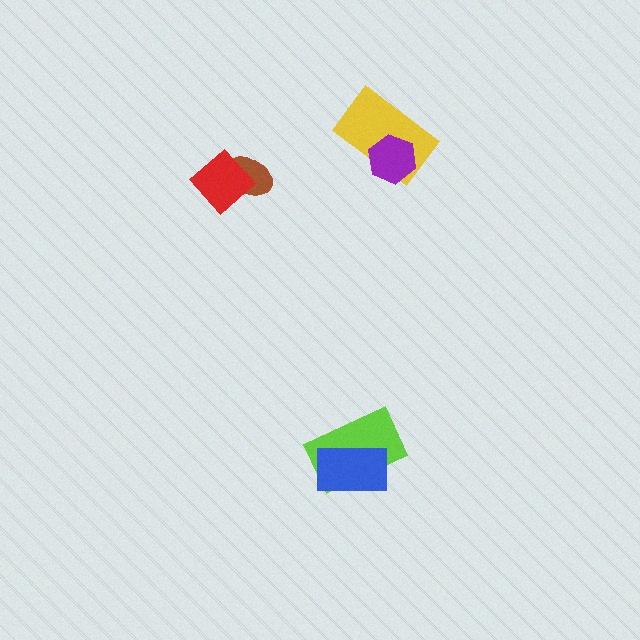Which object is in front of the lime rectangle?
The blue rectangle is in front of the lime rectangle.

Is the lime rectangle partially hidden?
Yes, it is partially covered by another shape.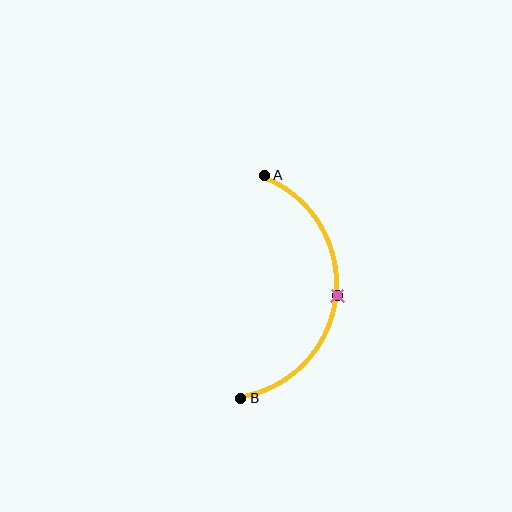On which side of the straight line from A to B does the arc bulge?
The arc bulges to the right of the straight line connecting A and B.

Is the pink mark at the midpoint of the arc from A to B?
Yes. The pink mark lies on the arc at equal arc-length from both A and B — it is the arc midpoint.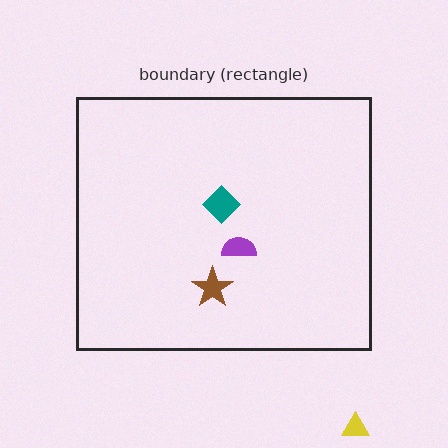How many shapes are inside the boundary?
3 inside, 1 outside.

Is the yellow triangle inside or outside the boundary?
Outside.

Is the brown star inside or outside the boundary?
Inside.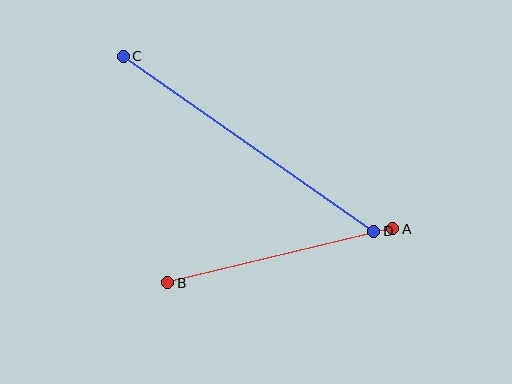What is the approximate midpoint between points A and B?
The midpoint is at approximately (280, 256) pixels.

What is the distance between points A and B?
The distance is approximately 231 pixels.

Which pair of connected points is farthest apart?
Points C and D are farthest apart.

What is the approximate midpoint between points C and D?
The midpoint is at approximately (248, 144) pixels.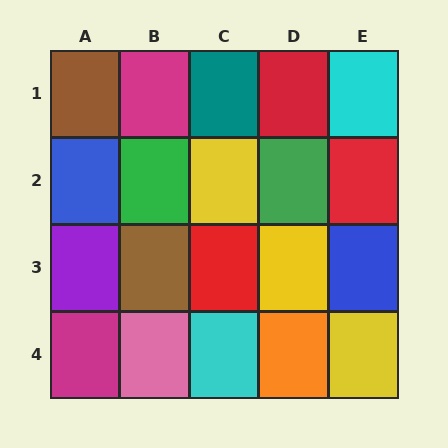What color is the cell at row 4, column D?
Orange.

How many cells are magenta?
2 cells are magenta.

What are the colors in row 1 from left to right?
Brown, magenta, teal, red, cyan.